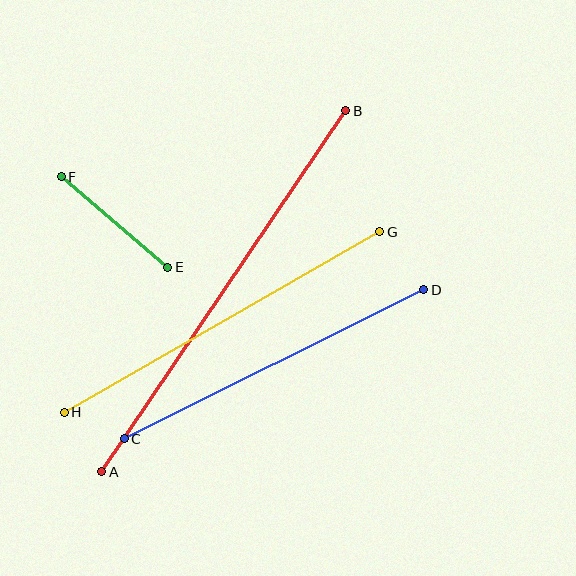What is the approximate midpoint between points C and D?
The midpoint is at approximately (274, 364) pixels.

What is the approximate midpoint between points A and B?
The midpoint is at approximately (224, 291) pixels.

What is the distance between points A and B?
The distance is approximately 436 pixels.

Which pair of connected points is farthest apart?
Points A and B are farthest apart.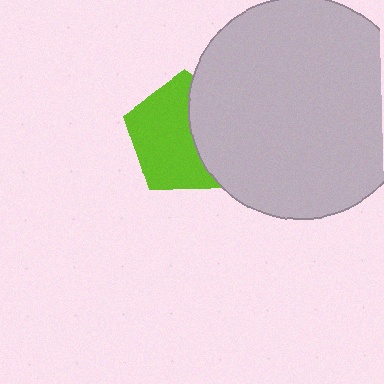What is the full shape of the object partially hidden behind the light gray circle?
The partially hidden object is a lime pentagon.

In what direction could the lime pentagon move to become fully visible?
The lime pentagon could move left. That would shift it out from behind the light gray circle entirely.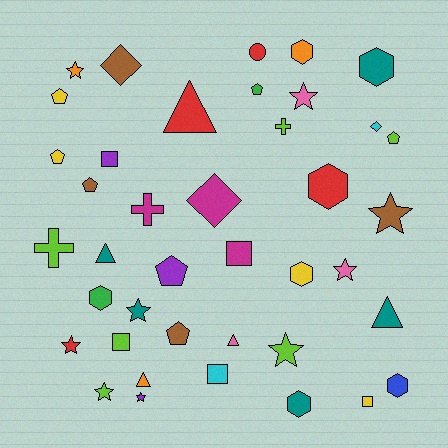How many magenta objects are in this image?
There are 3 magenta objects.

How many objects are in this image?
There are 40 objects.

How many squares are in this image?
There are 5 squares.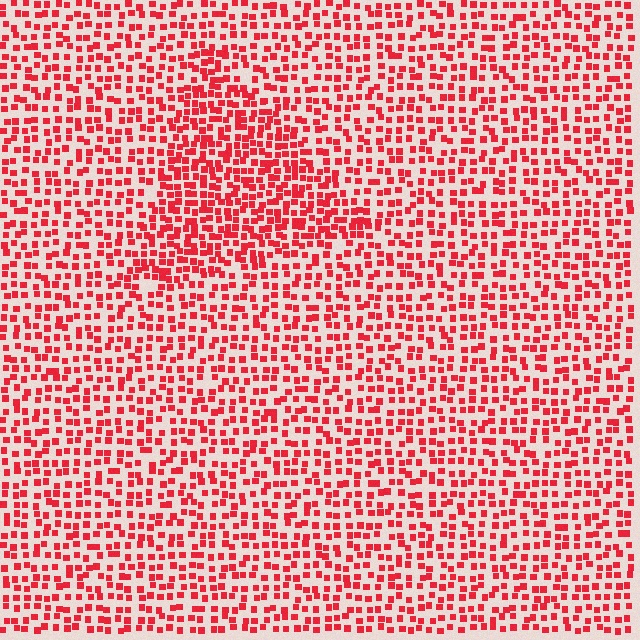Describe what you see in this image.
The image contains small red elements arranged at two different densities. A triangle-shaped region is visible where the elements are more densely packed than the surrounding area.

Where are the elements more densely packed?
The elements are more densely packed inside the triangle boundary.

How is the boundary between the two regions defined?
The boundary is defined by a change in element density (approximately 1.6x ratio). All elements are the same color, size, and shape.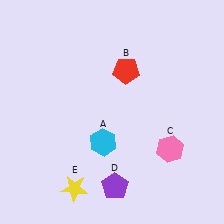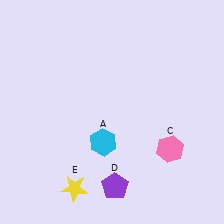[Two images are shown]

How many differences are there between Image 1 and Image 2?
There is 1 difference between the two images.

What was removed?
The red pentagon (B) was removed in Image 2.